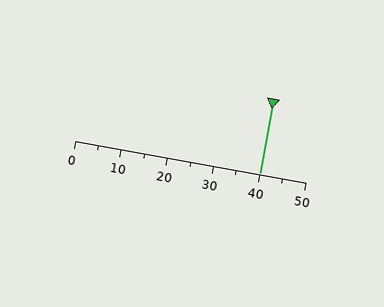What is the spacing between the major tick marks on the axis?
The major ticks are spaced 10 apart.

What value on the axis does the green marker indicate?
The marker indicates approximately 40.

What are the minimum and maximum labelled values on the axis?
The axis runs from 0 to 50.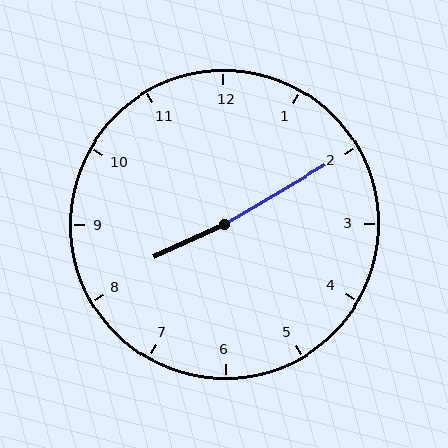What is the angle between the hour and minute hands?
Approximately 175 degrees.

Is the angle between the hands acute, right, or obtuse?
It is obtuse.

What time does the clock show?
8:10.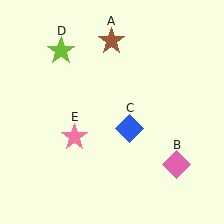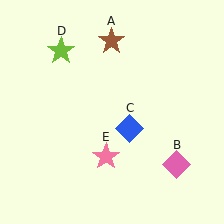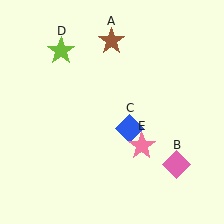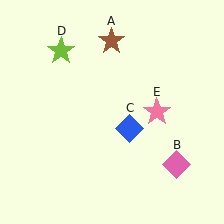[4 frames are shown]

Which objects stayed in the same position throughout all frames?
Brown star (object A) and pink diamond (object B) and blue diamond (object C) and lime star (object D) remained stationary.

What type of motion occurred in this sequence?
The pink star (object E) rotated counterclockwise around the center of the scene.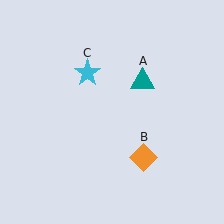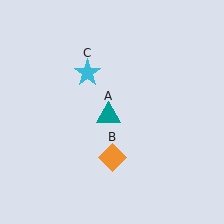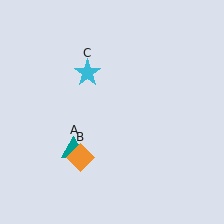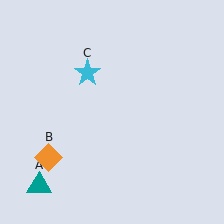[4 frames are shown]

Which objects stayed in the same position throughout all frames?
Cyan star (object C) remained stationary.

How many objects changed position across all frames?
2 objects changed position: teal triangle (object A), orange diamond (object B).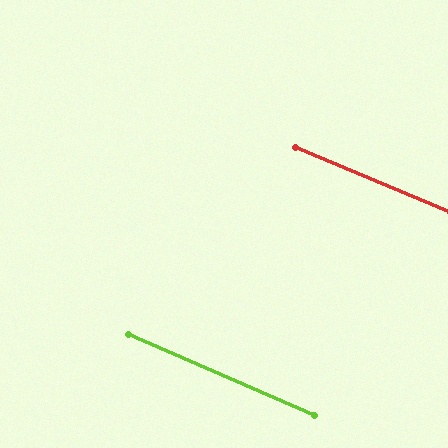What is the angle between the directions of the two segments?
Approximately 1 degree.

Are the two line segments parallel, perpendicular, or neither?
Parallel — their directions differ by only 0.9°.